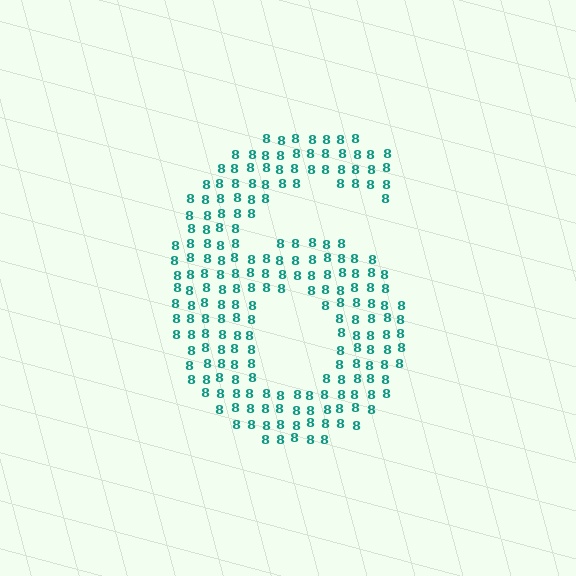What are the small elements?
The small elements are digit 8's.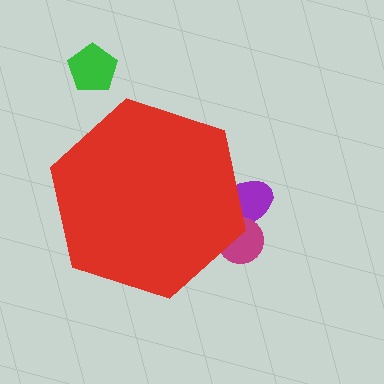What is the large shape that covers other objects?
A red hexagon.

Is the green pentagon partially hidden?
No, the green pentagon is fully visible.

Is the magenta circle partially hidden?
Yes, the magenta circle is partially hidden behind the red hexagon.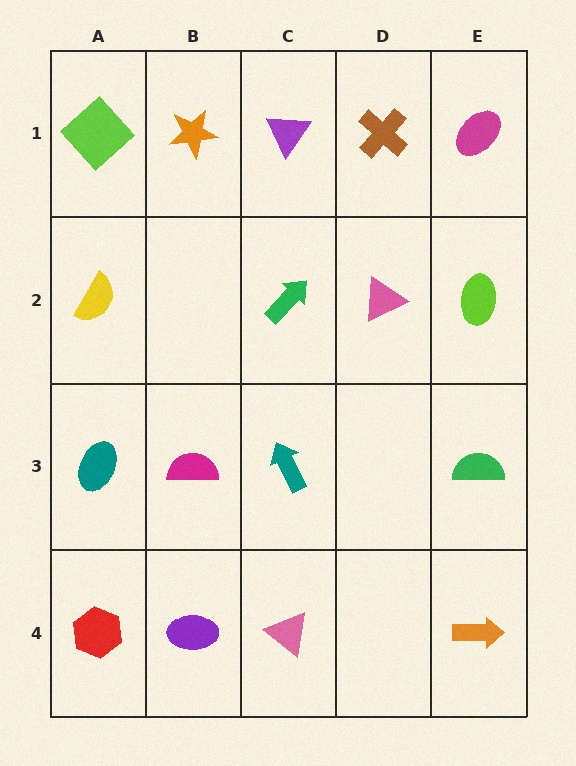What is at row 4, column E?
An orange arrow.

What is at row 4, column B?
A purple ellipse.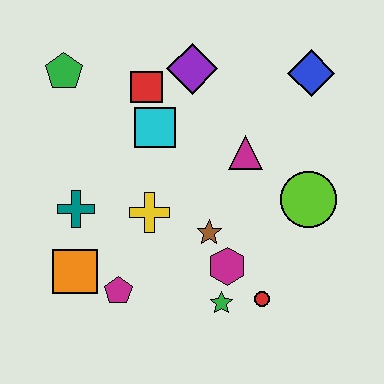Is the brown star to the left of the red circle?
Yes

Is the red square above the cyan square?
Yes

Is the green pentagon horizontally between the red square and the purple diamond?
No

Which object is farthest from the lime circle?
The green pentagon is farthest from the lime circle.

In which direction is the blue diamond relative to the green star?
The blue diamond is above the green star.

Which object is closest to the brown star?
The magenta hexagon is closest to the brown star.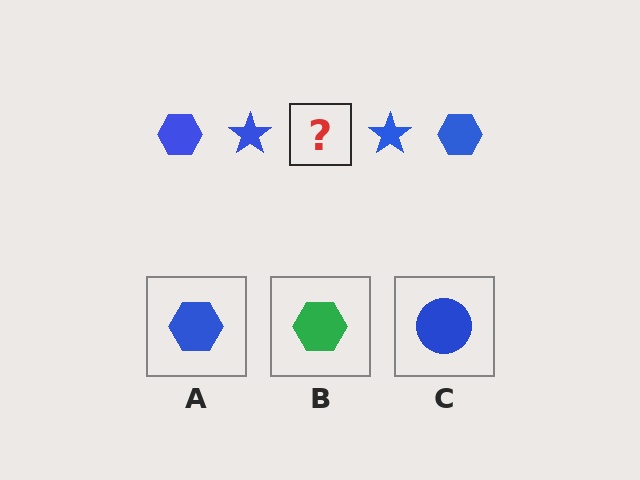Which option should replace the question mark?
Option A.